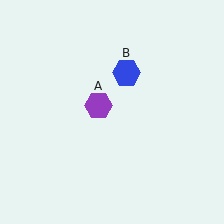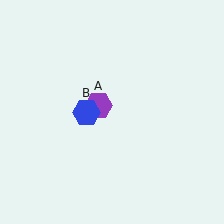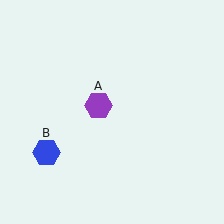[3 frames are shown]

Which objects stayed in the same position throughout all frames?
Purple hexagon (object A) remained stationary.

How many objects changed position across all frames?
1 object changed position: blue hexagon (object B).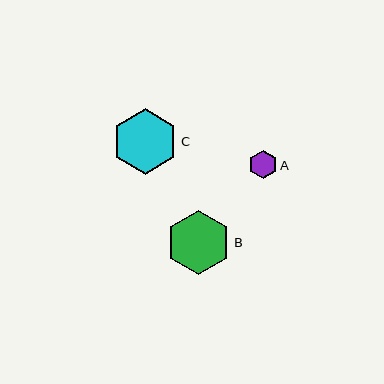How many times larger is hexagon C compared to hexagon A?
Hexagon C is approximately 2.4 times the size of hexagon A.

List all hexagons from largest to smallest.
From largest to smallest: C, B, A.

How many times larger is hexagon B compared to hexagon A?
Hexagon B is approximately 2.3 times the size of hexagon A.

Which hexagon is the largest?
Hexagon C is the largest with a size of approximately 66 pixels.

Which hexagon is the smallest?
Hexagon A is the smallest with a size of approximately 28 pixels.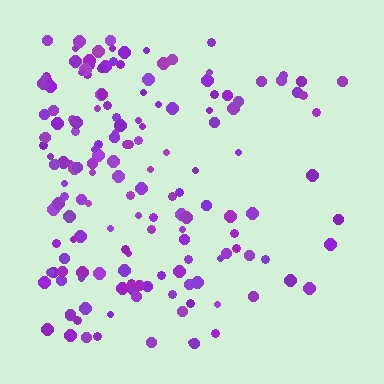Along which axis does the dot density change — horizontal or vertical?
Horizontal.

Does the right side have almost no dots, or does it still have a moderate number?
Still a moderate number, just noticeably fewer than the left.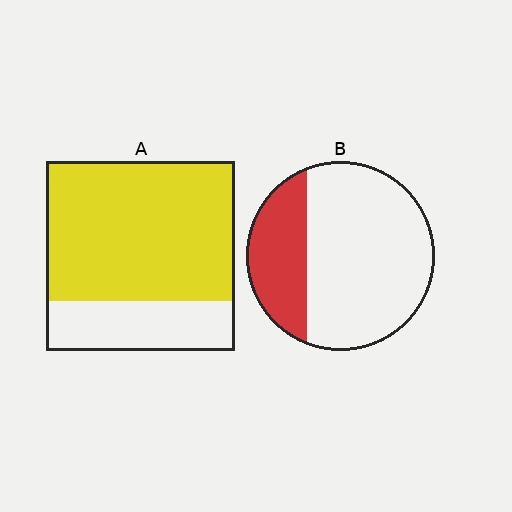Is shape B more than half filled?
No.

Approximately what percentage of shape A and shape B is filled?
A is approximately 75% and B is approximately 30%.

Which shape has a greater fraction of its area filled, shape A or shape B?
Shape A.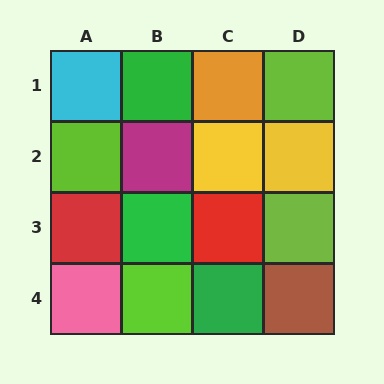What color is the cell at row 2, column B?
Magenta.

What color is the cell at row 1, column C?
Orange.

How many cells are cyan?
1 cell is cyan.